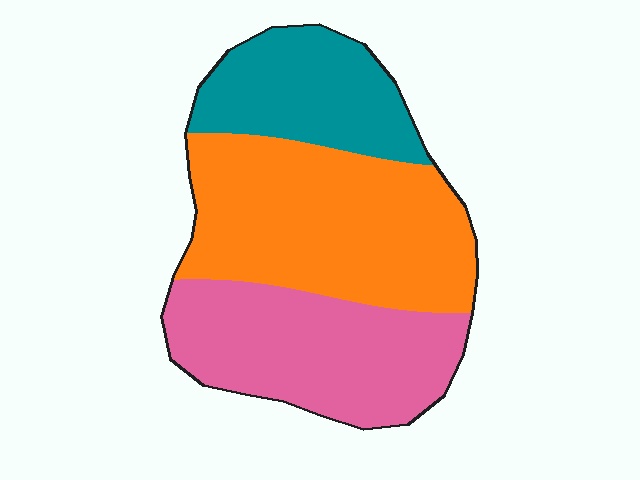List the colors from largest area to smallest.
From largest to smallest: orange, pink, teal.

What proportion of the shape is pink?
Pink covers about 35% of the shape.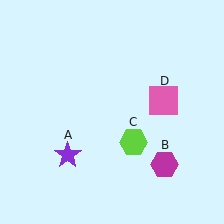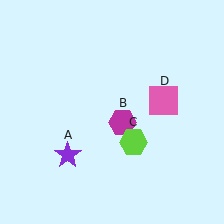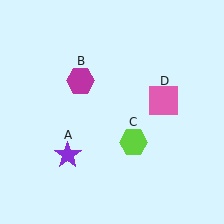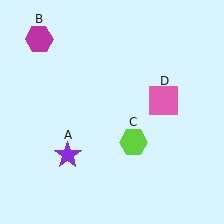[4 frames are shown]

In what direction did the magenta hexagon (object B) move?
The magenta hexagon (object B) moved up and to the left.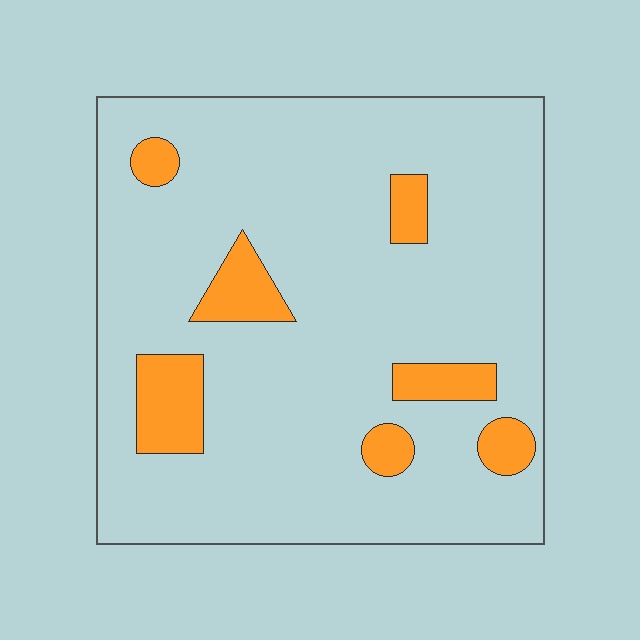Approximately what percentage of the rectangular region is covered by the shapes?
Approximately 15%.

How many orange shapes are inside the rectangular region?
7.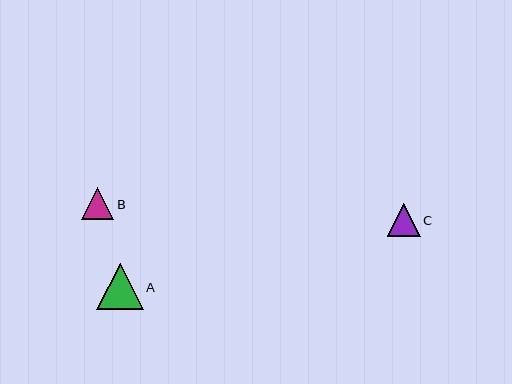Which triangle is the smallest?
Triangle B is the smallest with a size of approximately 32 pixels.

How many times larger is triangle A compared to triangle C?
Triangle A is approximately 1.4 times the size of triangle C.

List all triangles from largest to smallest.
From largest to smallest: A, C, B.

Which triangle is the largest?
Triangle A is the largest with a size of approximately 46 pixels.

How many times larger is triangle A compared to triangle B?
Triangle A is approximately 1.5 times the size of triangle B.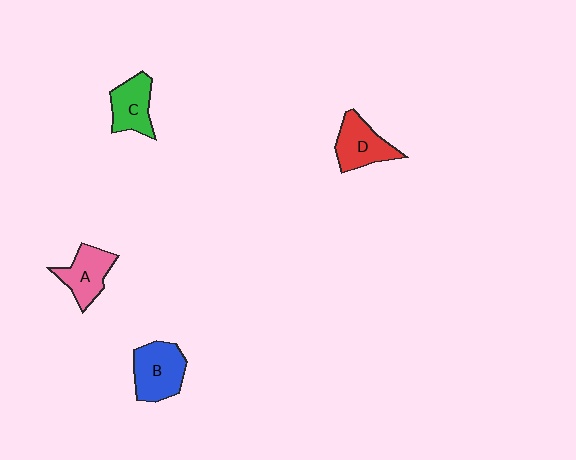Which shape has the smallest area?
Shape C (green).